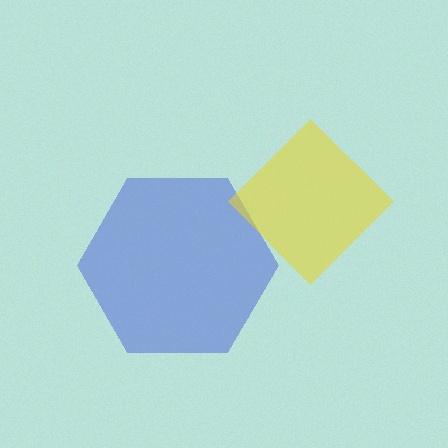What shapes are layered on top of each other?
The layered shapes are: a blue hexagon, a yellow diamond.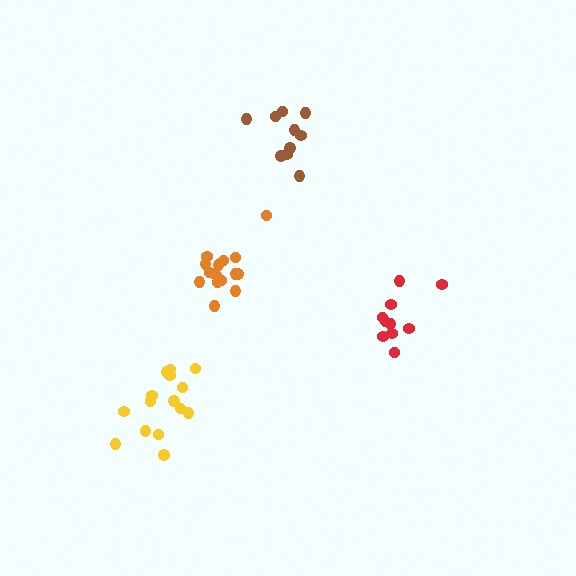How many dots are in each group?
Group 1: 10 dots, Group 2: 16 dots, Group 3: 10 dots, Group 4: 15 dots (51 total).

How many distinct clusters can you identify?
There are 4 distinct clusters.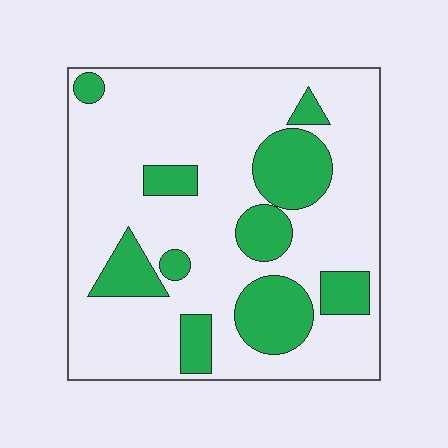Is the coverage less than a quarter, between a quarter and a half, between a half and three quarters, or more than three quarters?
Less than a quarter.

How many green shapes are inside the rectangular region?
10.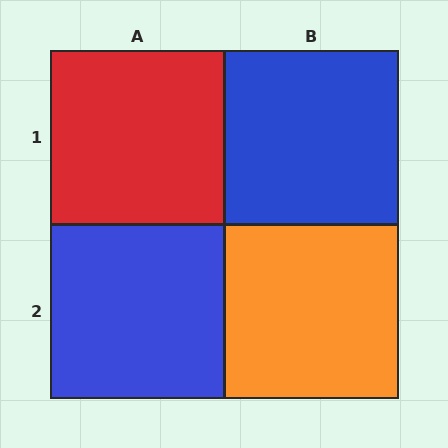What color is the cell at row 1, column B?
Blue.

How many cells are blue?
2 cells are blue.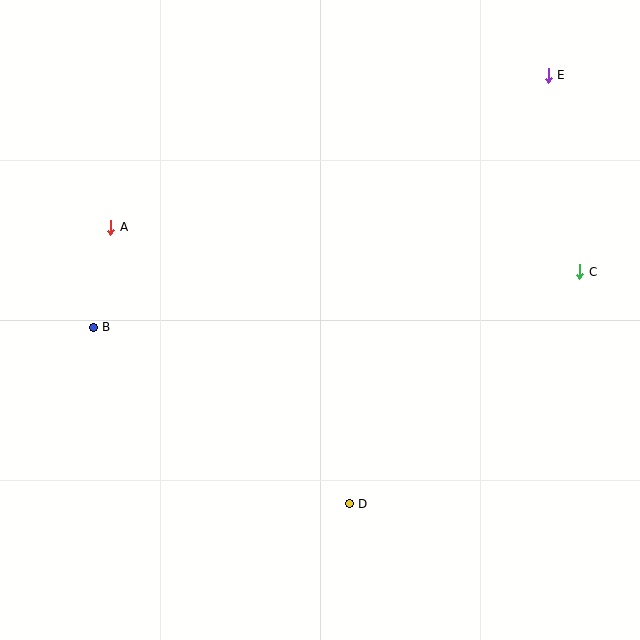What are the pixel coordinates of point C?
Point C is at (580, 272).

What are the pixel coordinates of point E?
Point E is at (548, 75).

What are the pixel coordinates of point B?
Point B is at (93, 327).